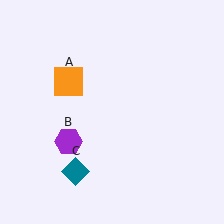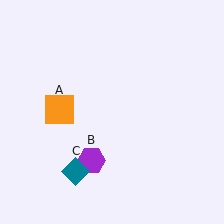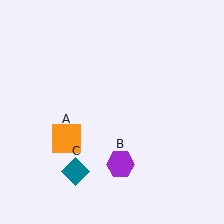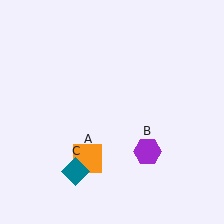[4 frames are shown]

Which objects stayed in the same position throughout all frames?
Teal diamond (object C) remained stationary.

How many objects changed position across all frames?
2 objects changed position: orange square (object A), purple hexagon (object B).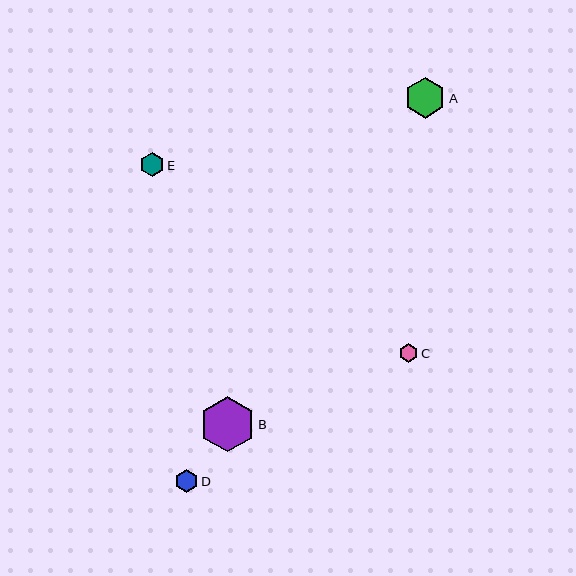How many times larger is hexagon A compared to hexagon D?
Hexagon A is approximately 1.8 times the size of hexagon D.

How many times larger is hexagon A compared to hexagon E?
Hexagon A is approximately 1.7 times the size of hexagon E.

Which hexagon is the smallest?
Hexagon C is the smallest with a size of approximately 18 pixels.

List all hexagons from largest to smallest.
From largest to smallest: B, A, E, D, C.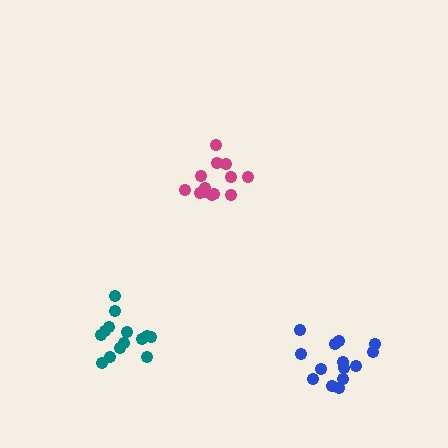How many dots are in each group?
Group 1: 14 dots, Group 2: 13 dots, Group 3: 14 dots (41 total).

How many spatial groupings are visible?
There are 3 spatial groupings.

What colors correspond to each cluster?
The clusters are colored: blue, magenta, teal.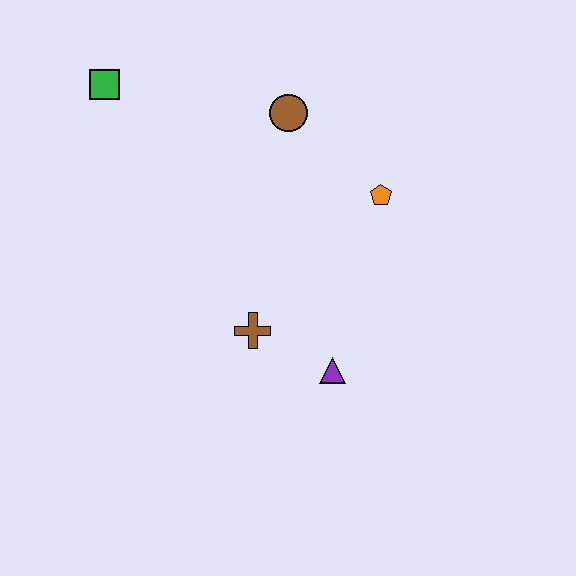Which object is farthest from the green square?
The purple triangle is farthest from the green square.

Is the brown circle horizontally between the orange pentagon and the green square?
Yes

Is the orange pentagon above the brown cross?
Yes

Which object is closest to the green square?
The brown circle is closest to the green square.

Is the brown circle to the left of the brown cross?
No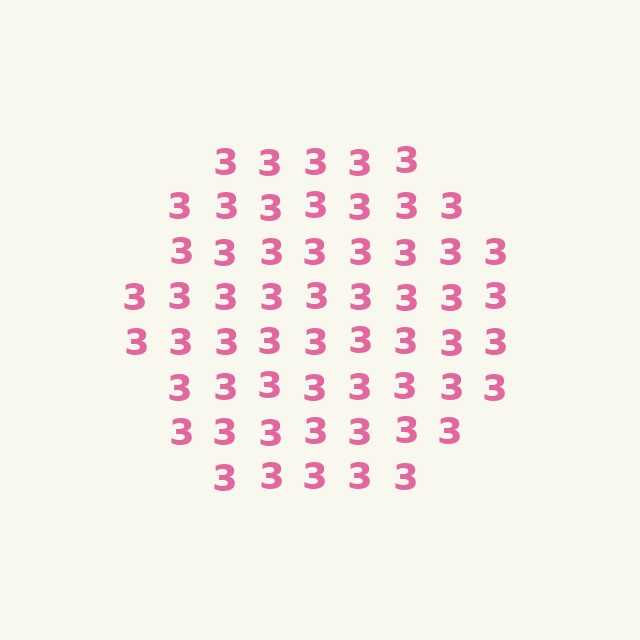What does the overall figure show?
The overall figure shows a hexagon.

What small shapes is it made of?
It is made of small digit 3's.